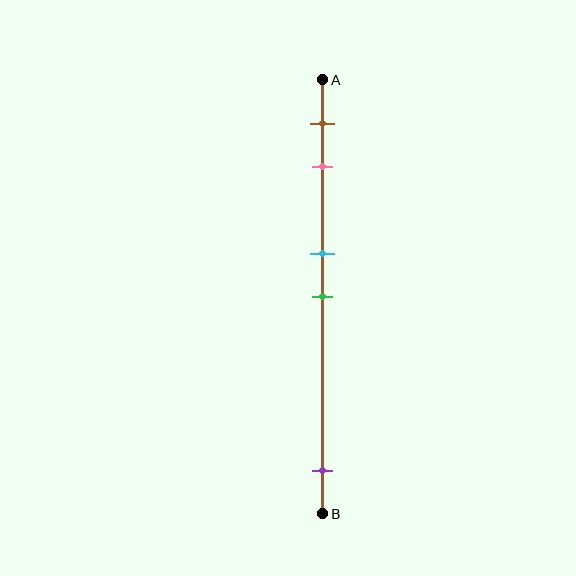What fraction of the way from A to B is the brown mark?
The brown mark is approximately 10% (0.1) of the way from A to B.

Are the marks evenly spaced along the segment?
No, the marks are not evenly spaced.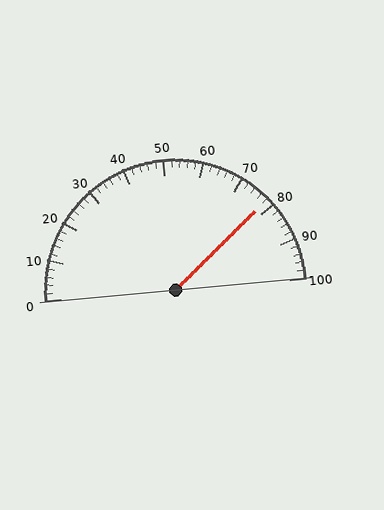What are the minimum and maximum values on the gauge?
The gauge ranges from 0 to 100.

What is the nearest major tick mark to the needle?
The nearest major tick mark is 80.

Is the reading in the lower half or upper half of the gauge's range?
The reading is in the upper half of the range (0 to 100).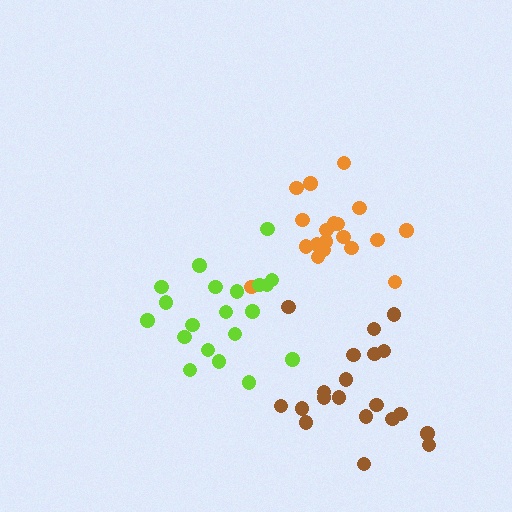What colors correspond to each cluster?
The clusters are colored: orange, brown, lime.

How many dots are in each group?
Group 1: 20 dots, Group 2: 20 dots, Group 3: 20 dots (60 total).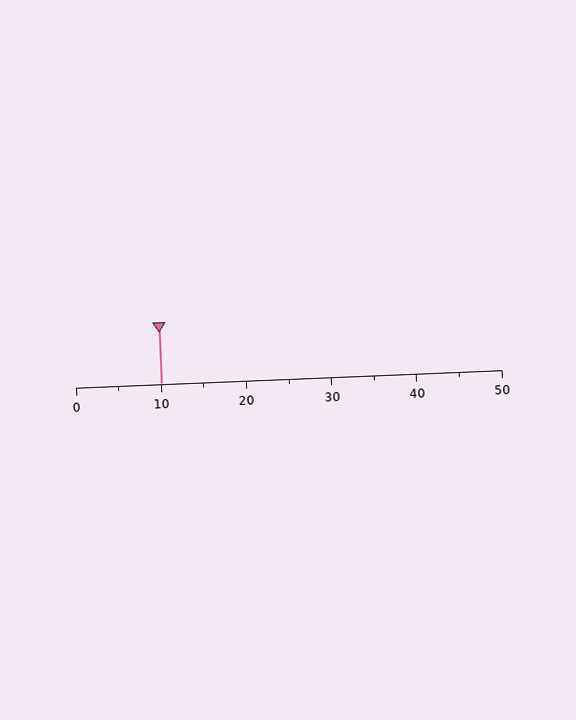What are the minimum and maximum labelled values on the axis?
The axis runs from 0 to 50.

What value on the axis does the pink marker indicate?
The marker indicates approximately 10.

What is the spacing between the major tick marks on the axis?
The major ticks are spaced 10 apart.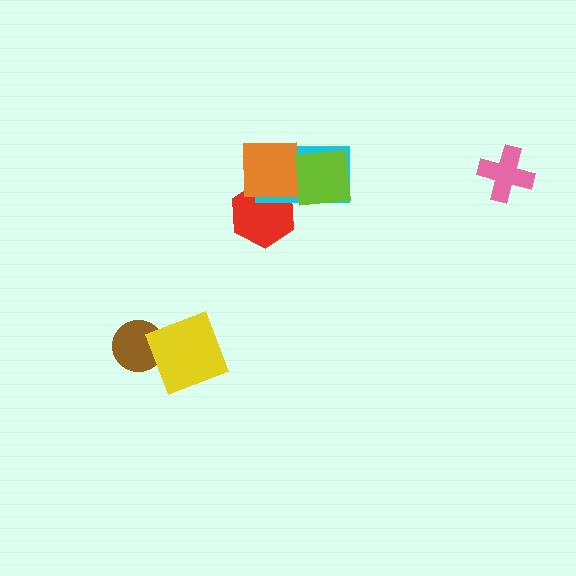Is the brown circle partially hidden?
Yes, it is partially covered by another shape.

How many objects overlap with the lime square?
2 objects overlap with the lime square.